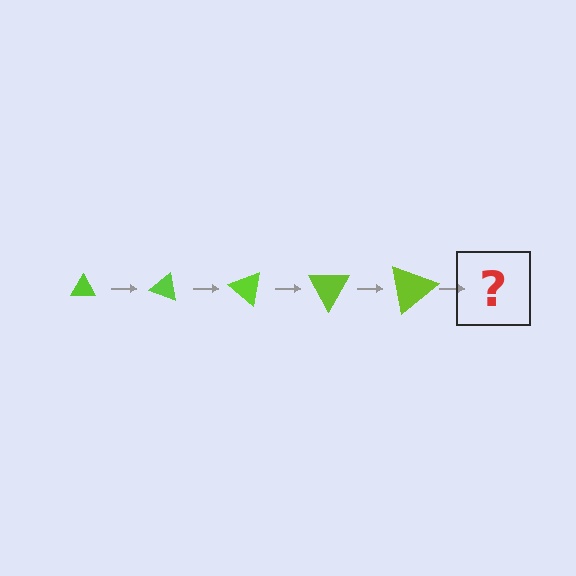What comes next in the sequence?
The next element should be a triangle, larger than the previous one and rotated 100 degrees from the start.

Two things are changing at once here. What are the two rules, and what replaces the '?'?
The two rules are that the triangle grows larger each step and it rotates 20 degrees each step. The '?' should be a triangle, larger than the previous one and rotated 100 degrees from the start.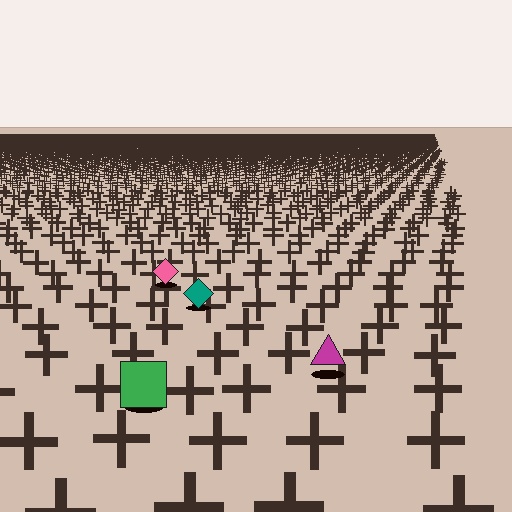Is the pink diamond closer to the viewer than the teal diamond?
No. The teal diamond is closer — you can tell from the texture gradient: the ground texture is coarser near it.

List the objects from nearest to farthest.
From nearest to farthest: the green square, the magenta triangle, the teal diamond, the pink diamond.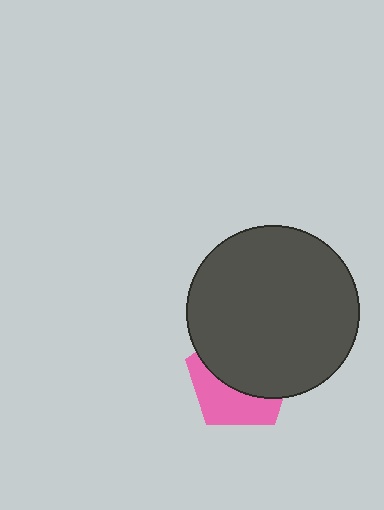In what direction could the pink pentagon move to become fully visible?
The pink pentagon could move down. That would shift it out from behind the dark gray circle entirely.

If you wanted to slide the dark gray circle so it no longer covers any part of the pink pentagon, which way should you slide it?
Slide it up — that is the most direct way to separate the two shapes.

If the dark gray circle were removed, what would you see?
You would see the complete pink pentagon.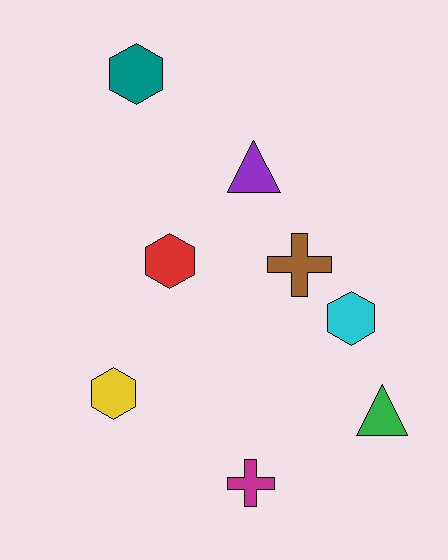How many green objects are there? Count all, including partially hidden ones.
There is 1 green object.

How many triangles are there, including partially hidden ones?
There are 2 triangles.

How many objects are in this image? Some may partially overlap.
There are 8 objects.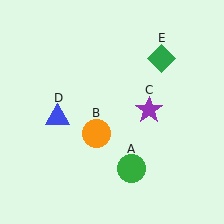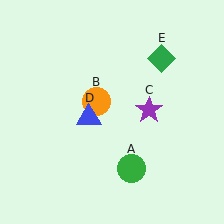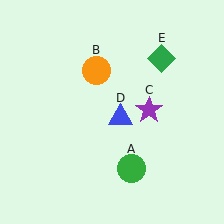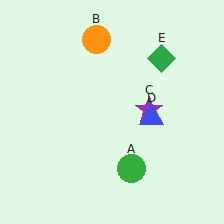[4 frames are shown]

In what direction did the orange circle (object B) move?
The orange circle (object B) moved up.